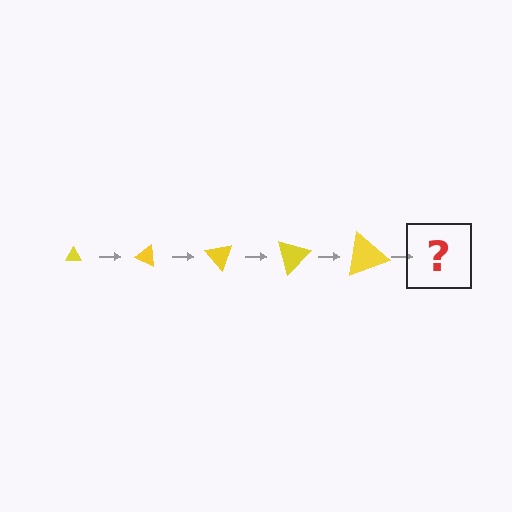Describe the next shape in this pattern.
It should be a triangle, larger than the previous one and rotated 125 degrees from the start.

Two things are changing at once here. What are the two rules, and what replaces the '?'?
The two rules are that the triangle grows larger each step and it rotates 25 degrees each step. The '?' should be a triangle, larger than the previous one and rotated 125 degrees from the start.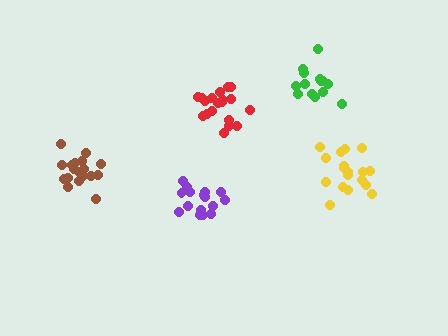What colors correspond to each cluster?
The clusters are colored: green, red, brown, purple, yellow.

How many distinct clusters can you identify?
There are 5 distinct clusters.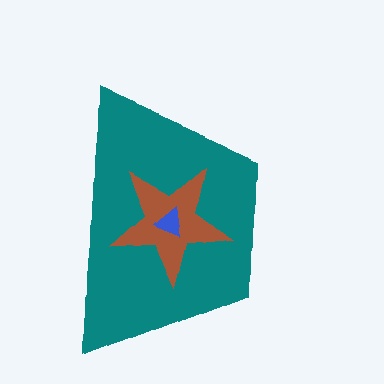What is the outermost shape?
The teal trapezoid.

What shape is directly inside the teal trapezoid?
The brown star.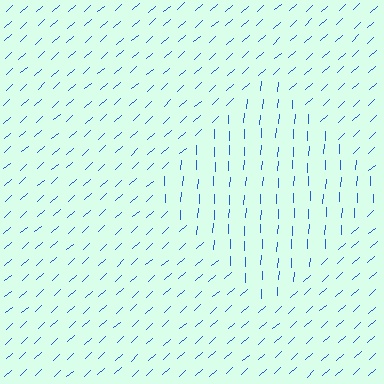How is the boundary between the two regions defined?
The boundary is defined purely by a change in line orientation (approximately 45 degrees difference). All lines are the same color and thickness.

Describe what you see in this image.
The image is filled with small blue line segments. A diamond region in the image has lines oriented differently from the surrounding lines, creating a visible texture boundary.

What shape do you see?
I see a diamond.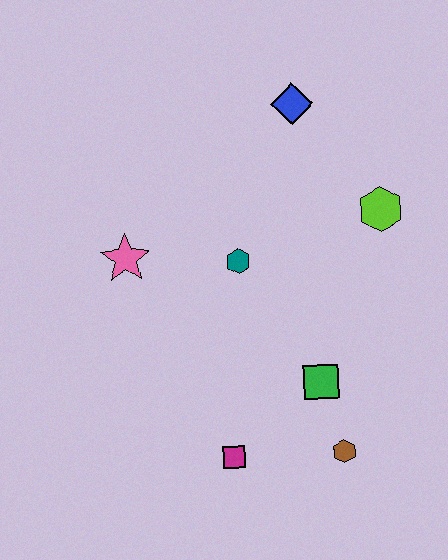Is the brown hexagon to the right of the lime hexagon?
No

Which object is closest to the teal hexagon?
The pink star is closest to the teal hexagon.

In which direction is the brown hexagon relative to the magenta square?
The brown hexagon is to the right of the magenta square.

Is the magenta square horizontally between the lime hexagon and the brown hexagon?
No